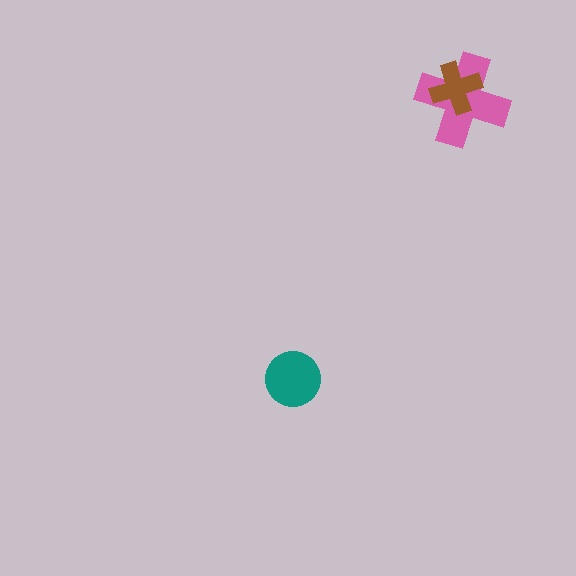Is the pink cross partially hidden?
Yes, it is partially covered by another shape.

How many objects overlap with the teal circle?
0 objects overlap with the teal circle.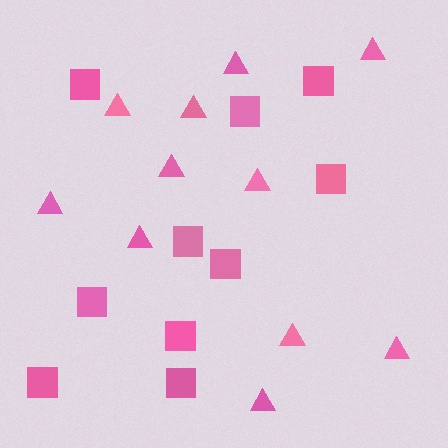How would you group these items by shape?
There are 2 groups: one group of triangles (11) and one group of squares (10).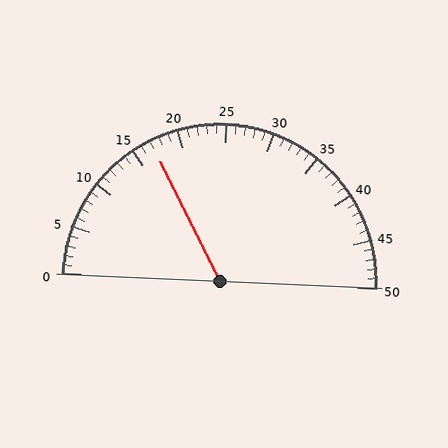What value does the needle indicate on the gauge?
The needle indicates approximately 17.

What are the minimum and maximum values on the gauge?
The gauge ranges from 0 to 50.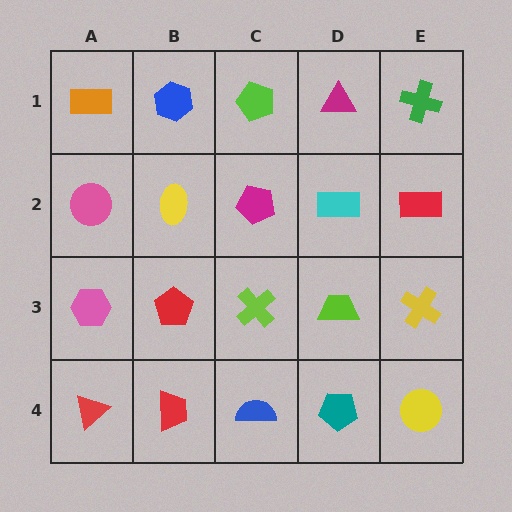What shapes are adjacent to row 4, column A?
A pink hexagon (row 3, column A), a red trapezoid (row 4, column B).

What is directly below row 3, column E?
A yellow circle.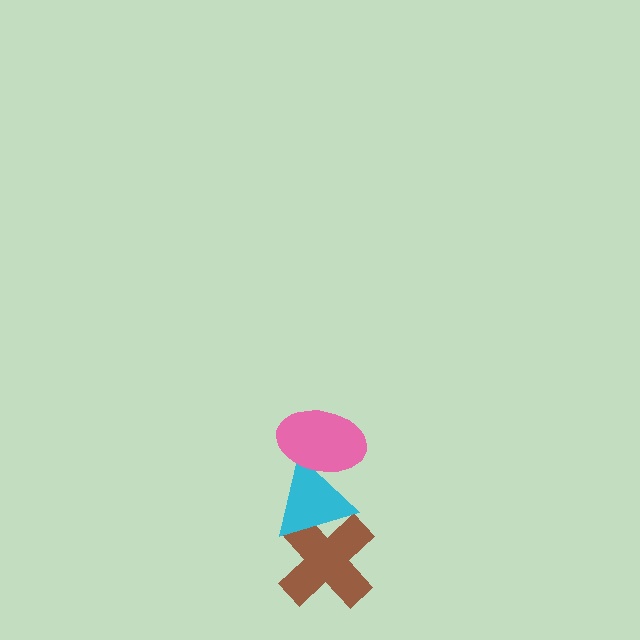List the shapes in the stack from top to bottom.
From top to bottom: the pink ellipse, the cyan triangle, the brown cross.